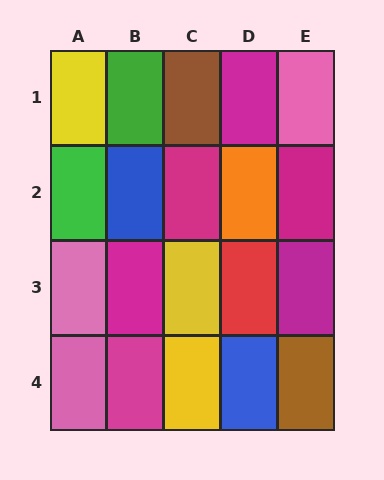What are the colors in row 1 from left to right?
Yellow, green, brown, magenta, pink.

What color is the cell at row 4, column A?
Pink.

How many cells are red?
1 cell is red.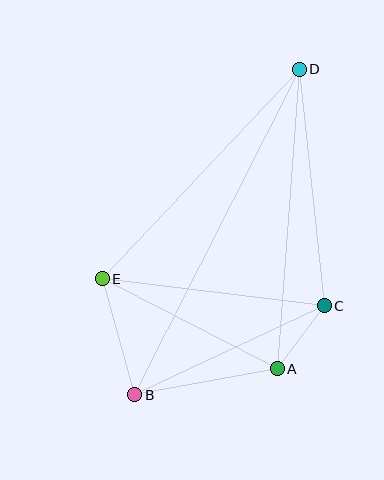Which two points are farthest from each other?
Points B and D are farthest from each other.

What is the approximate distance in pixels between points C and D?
The distance between C and D is approximately 238 pixels.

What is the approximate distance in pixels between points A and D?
The distance between A and D is approximately 300 pixels.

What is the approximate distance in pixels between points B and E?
The distance between B and E is approximately 120 pixels.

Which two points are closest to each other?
Points A and C are closest to each other.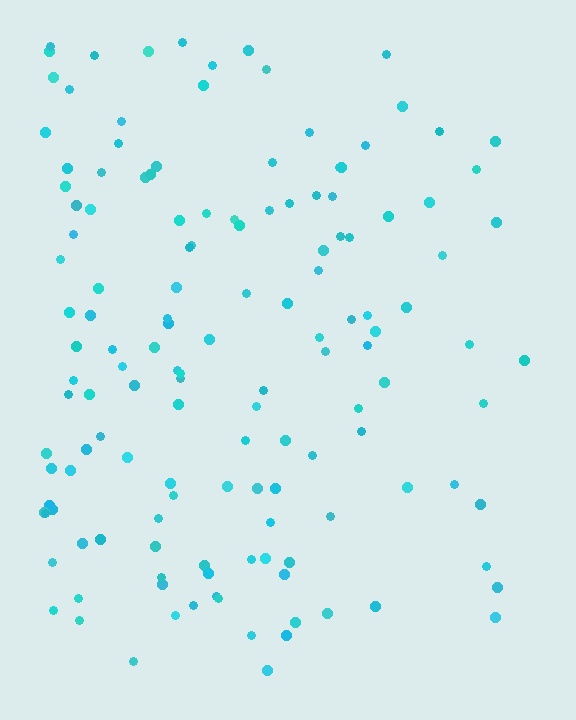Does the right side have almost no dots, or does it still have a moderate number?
Still a moderate number, just noticeably fewer than the left.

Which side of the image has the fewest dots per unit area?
The right.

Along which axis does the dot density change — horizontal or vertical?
Horizontal.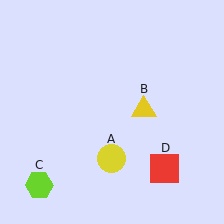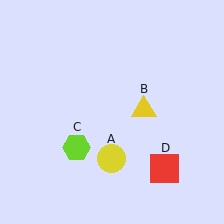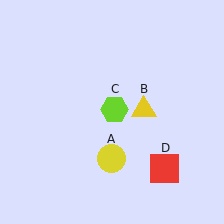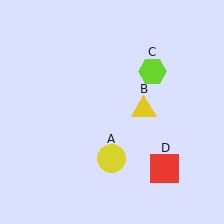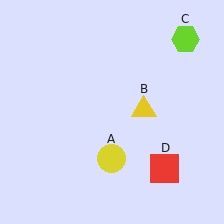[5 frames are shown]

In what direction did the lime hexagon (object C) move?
The lime hexagon (object C) moved up and to the right.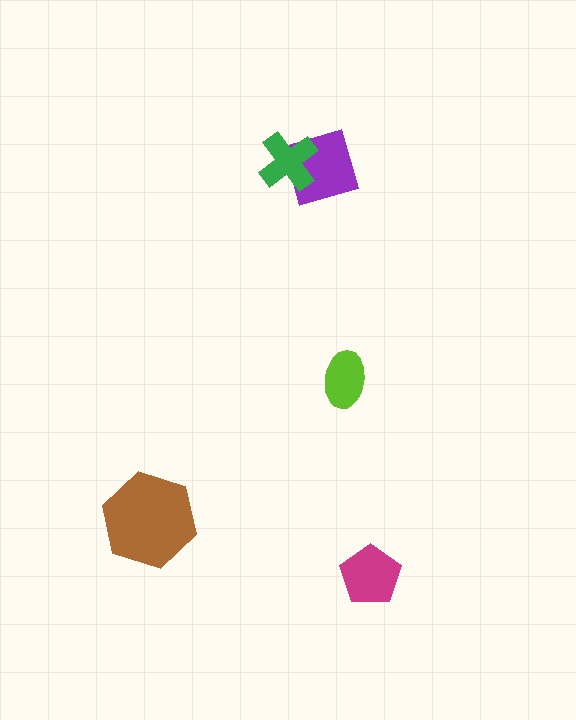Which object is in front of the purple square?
The green cross is in front of the purple square.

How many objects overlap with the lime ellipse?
0 objects overlap with the lime ellipse.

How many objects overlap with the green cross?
1 object overlaps with the green cross.